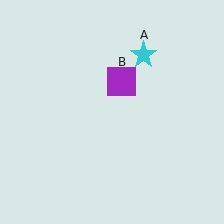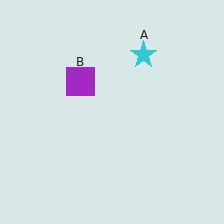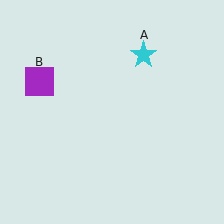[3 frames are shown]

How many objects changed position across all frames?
1 object changed position: purple square (object B).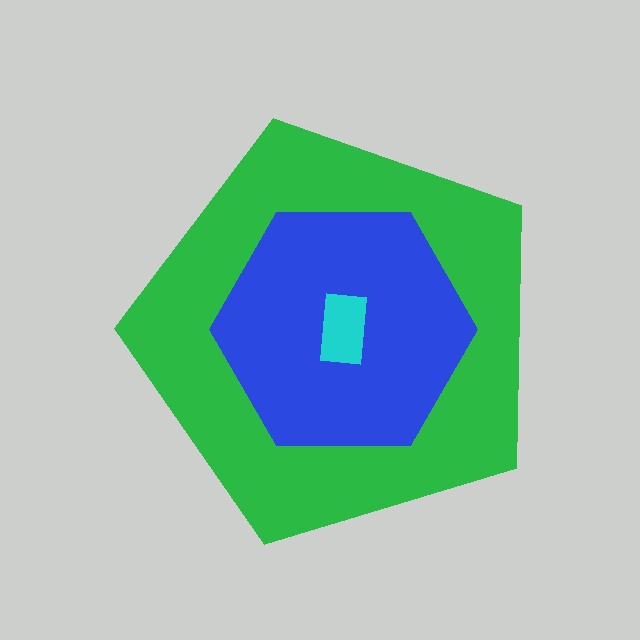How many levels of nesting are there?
3.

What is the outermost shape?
The green pentagon.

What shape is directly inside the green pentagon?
The blue hexagon.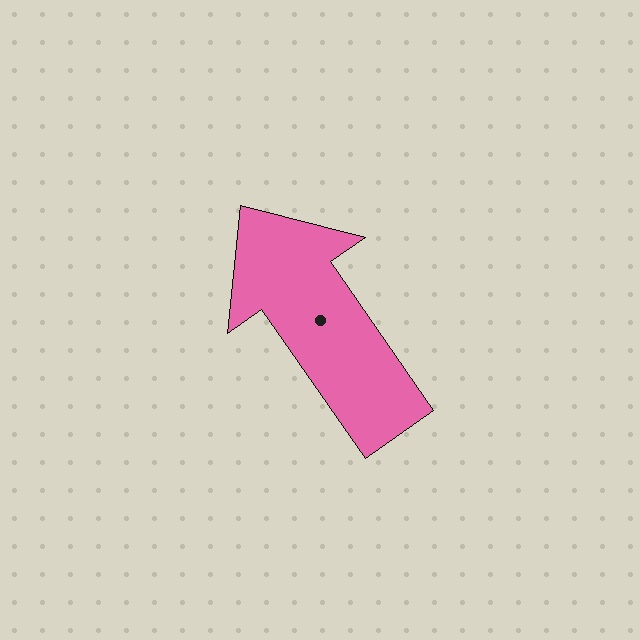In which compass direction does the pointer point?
Northwest.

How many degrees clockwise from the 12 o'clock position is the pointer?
Approximately 325 degrees.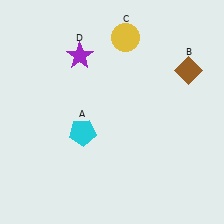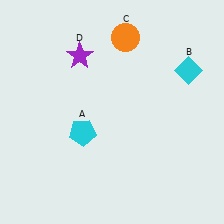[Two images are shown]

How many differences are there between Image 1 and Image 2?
There are 2 differences between the two images.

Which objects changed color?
B changed from brown to cyan. C changed from yellow to orange.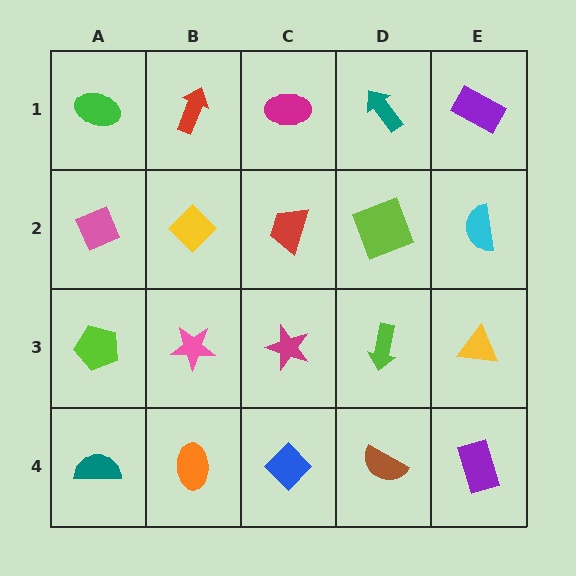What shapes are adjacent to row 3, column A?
A pink diamond (row 2, column A), a teal semicircle (row 4, column A), a pink star (row 3, column B).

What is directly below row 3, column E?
A purple rectangle.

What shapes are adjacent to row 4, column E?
A yellow triangle (row 3, column E), a brown semicircle (row 4, column D).